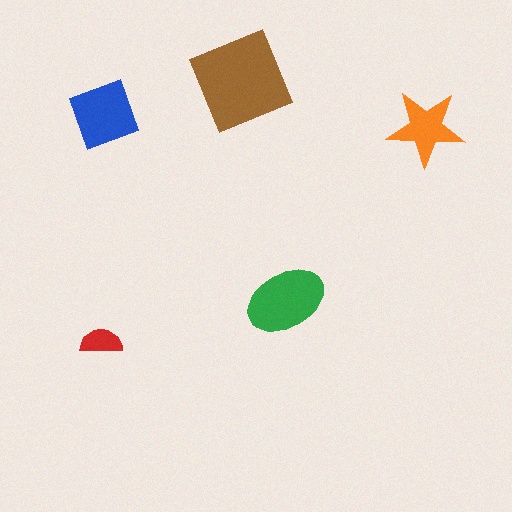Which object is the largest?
The brown diamond.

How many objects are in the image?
There are 5 objects in the image.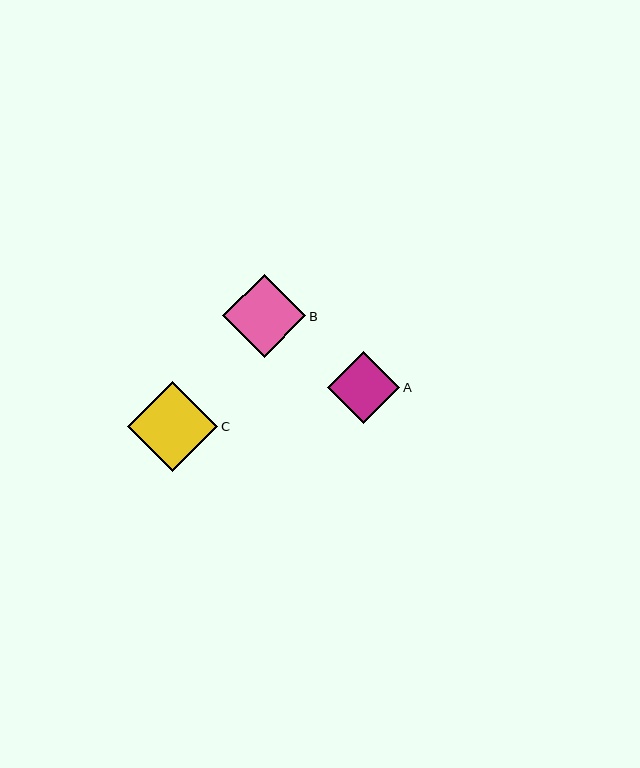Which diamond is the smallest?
Diamond A is the smallest with a size of approximately 72 pixels.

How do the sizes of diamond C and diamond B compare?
Diamond C and diamond B are approximately the same size.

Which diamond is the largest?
Diamond C is the largest with a size of approximately 90 pixels.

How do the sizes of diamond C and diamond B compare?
Diamond C and diamond B are approximately the same size.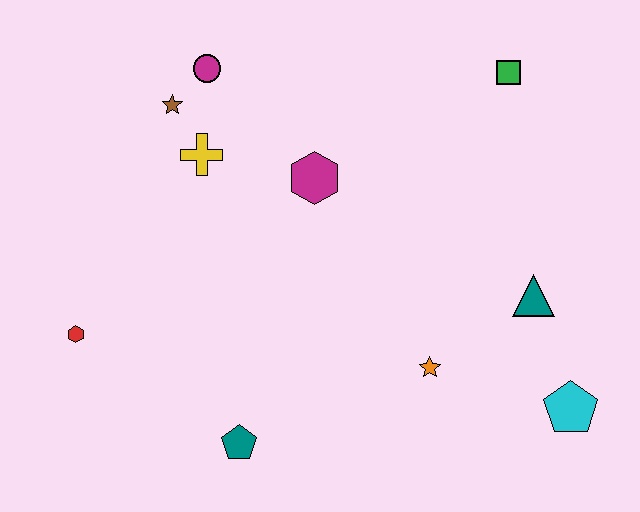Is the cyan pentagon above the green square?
No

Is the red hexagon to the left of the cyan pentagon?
Yes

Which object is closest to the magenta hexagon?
The yellow cross is closest to the magenta hexagon.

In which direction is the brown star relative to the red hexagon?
The brown star is above the red hexagon.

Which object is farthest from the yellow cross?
The cyan pentagon is farthest from the yellow cross.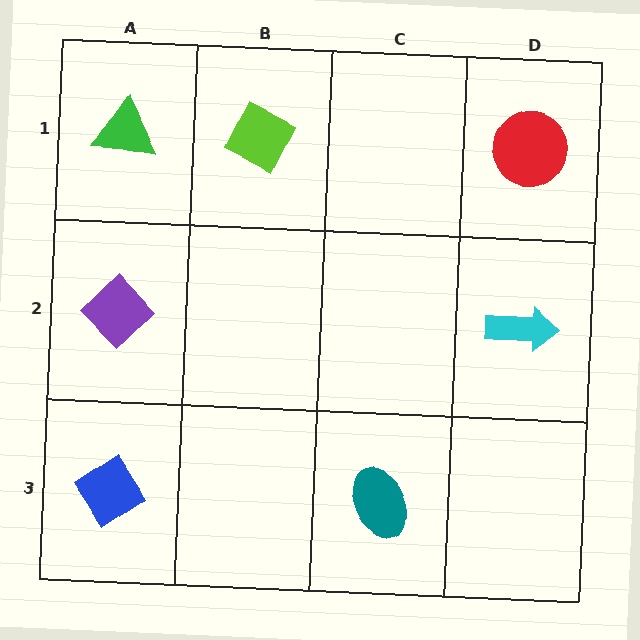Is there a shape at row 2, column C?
No, that cell is empty.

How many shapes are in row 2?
2 shapes.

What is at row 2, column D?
A cyan arrow.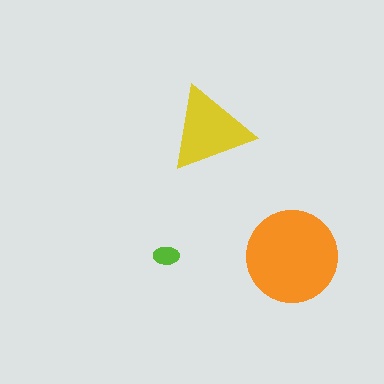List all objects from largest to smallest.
The orange circle, the yellow triangle, the lime ellipse.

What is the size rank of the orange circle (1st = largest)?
1st.